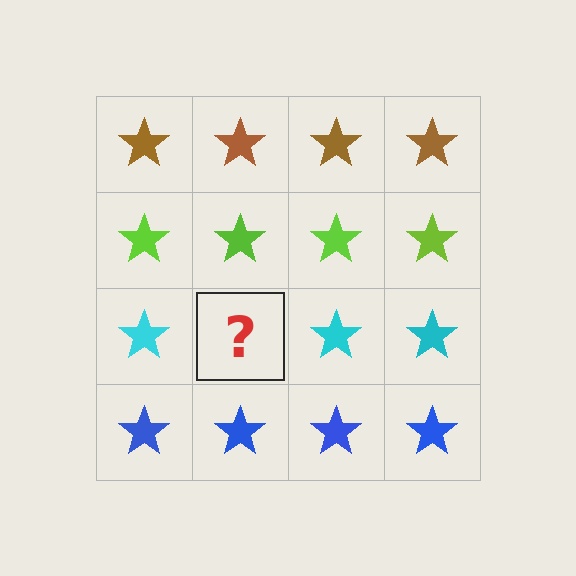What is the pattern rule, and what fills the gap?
The rule is that each row has a consistent color. The gap should be filled with a cyan star.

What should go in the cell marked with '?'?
The missing cell should contain a cyan star.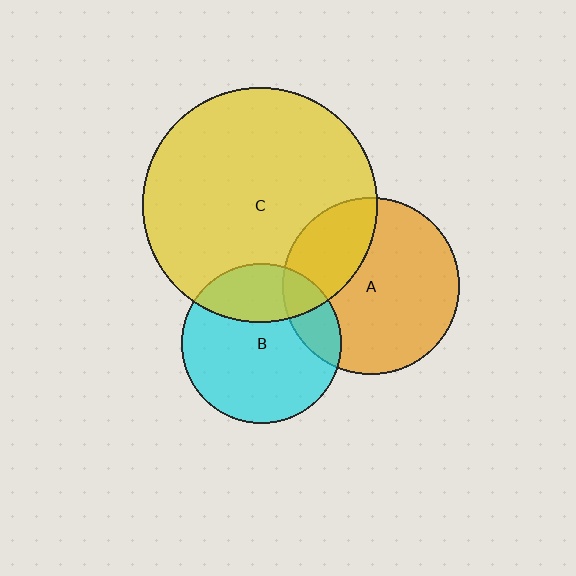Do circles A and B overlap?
Yes.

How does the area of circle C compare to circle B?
Approximately 2.1 times.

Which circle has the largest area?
Circle C (yellow).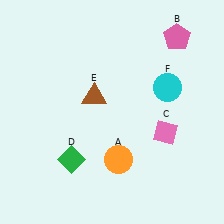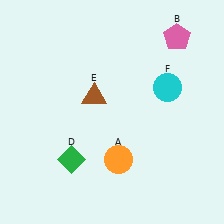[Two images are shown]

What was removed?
The pink diamond (C) was removed in Image 2.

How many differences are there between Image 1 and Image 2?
There is 1 difference between the two images.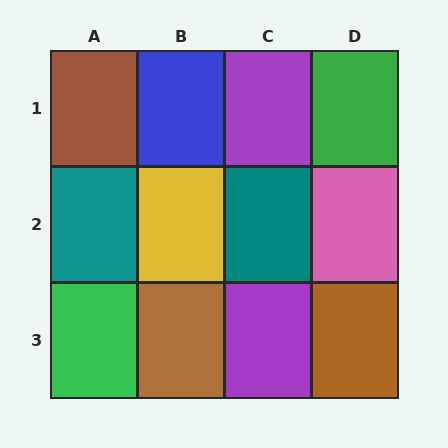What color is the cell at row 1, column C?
Purple.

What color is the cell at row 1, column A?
Brown.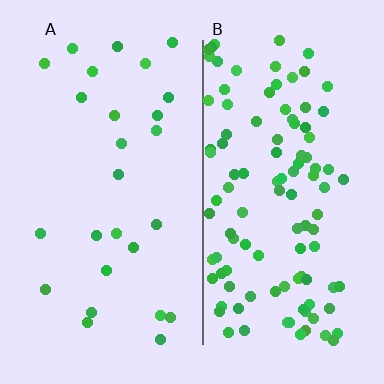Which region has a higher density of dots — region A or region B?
B (the right).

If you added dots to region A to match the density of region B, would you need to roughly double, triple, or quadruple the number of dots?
Approximately quadruple.